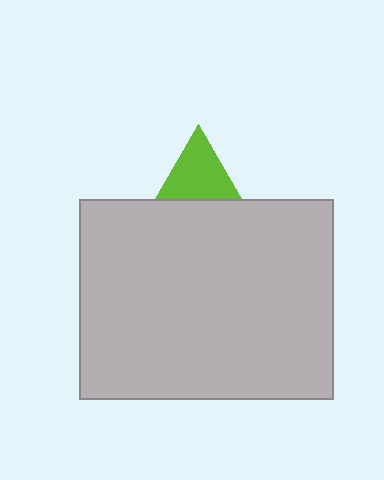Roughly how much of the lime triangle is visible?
About half of it is visible (roughly 48%).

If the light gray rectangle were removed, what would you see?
You would see the complete lime triangle.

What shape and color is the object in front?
The object in front is a light gray rectangle.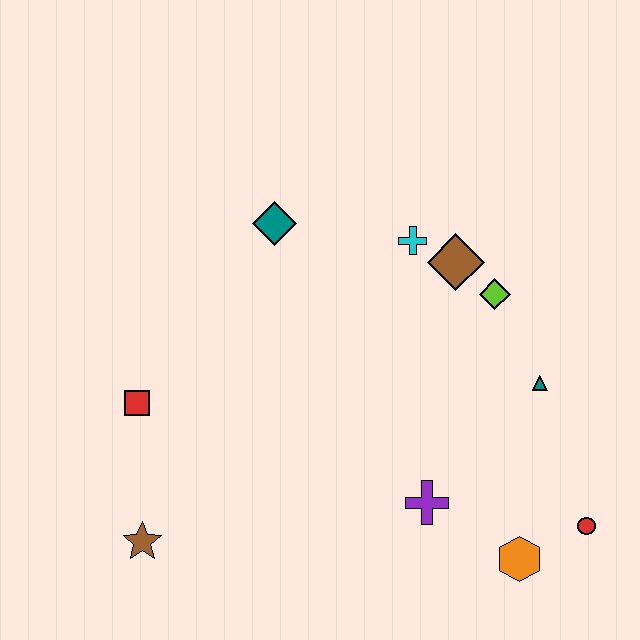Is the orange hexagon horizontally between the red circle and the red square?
Yes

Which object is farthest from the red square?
The red circle is farthest from the red square.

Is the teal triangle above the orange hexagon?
Yes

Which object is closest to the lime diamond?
The brown diamond is closest to the lime diamond.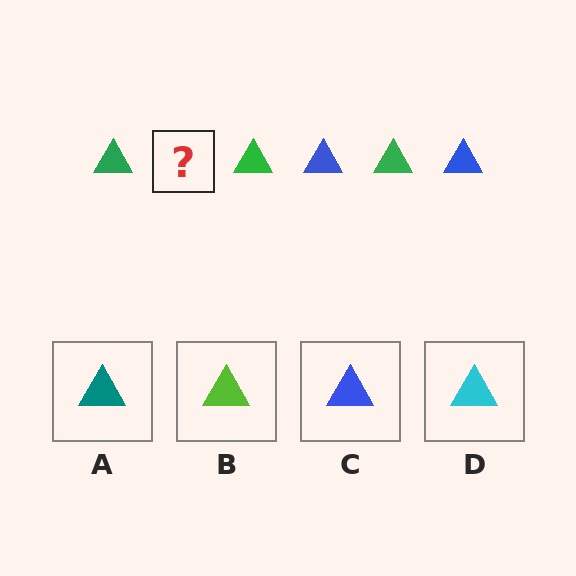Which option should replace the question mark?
Option C.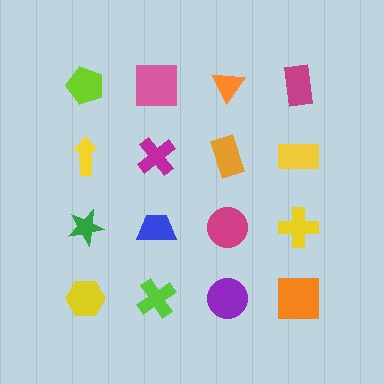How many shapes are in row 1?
4 shapes.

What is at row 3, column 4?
A yellow cross.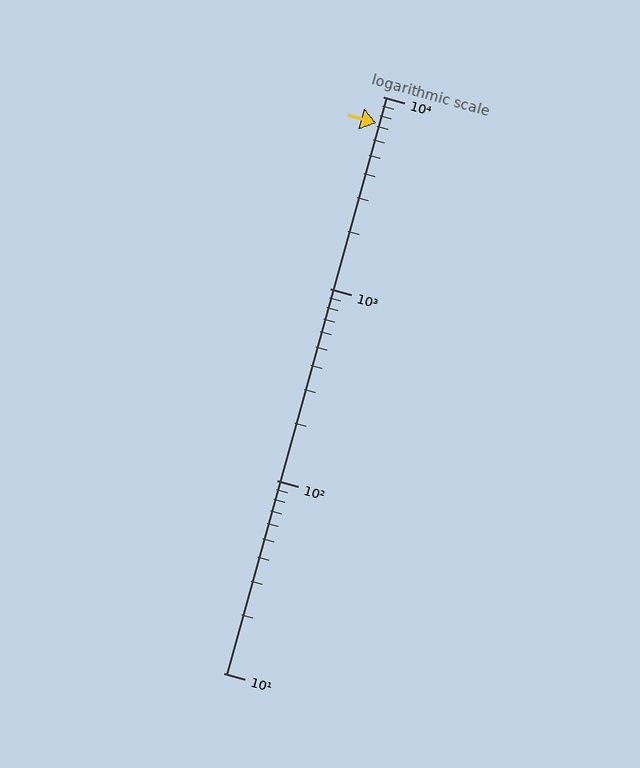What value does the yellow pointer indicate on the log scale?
The pointer indicates approximately 7300.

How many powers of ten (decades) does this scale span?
The scale spans 3 decades, from 10 to 10000.